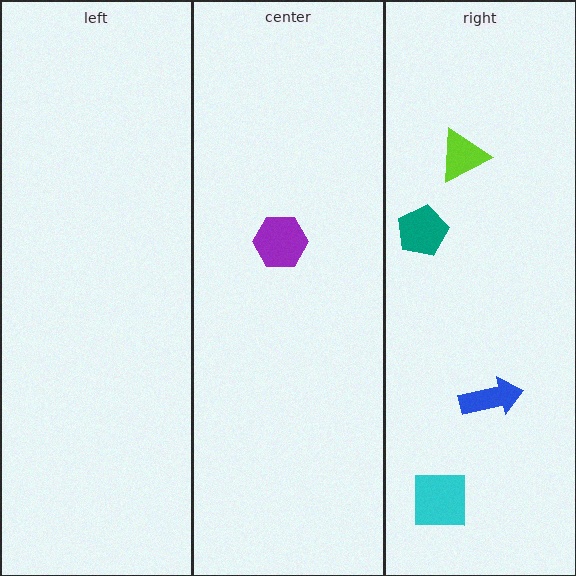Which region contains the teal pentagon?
The right region.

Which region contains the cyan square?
The right region.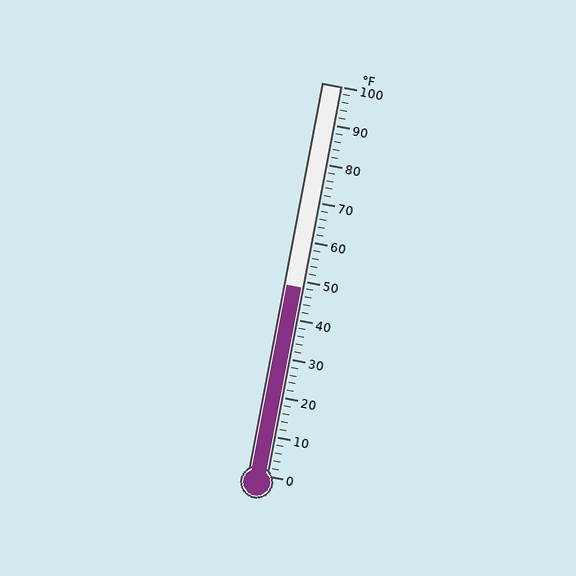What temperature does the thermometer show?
The thermometer shows approximately 48°F.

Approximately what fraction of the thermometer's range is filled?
The thermometer is filled to approximately 50% of its range.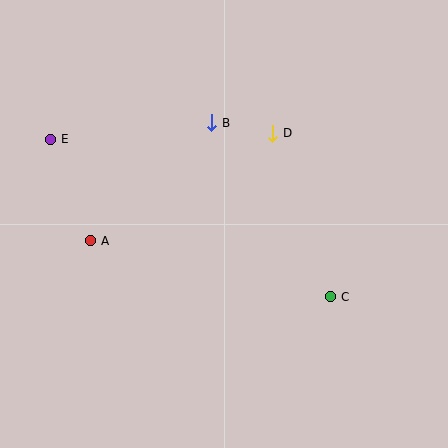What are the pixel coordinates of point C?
Point C is at (331, 297).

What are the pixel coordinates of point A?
Point A is at (91, 241).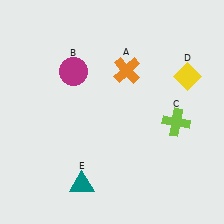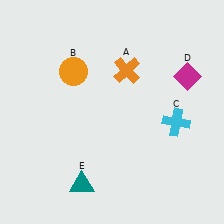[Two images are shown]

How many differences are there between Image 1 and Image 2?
There are 3 differences between the two images.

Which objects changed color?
B changed from magenta to orange. C changed from lime to cyan. D changed from yellow to magenta.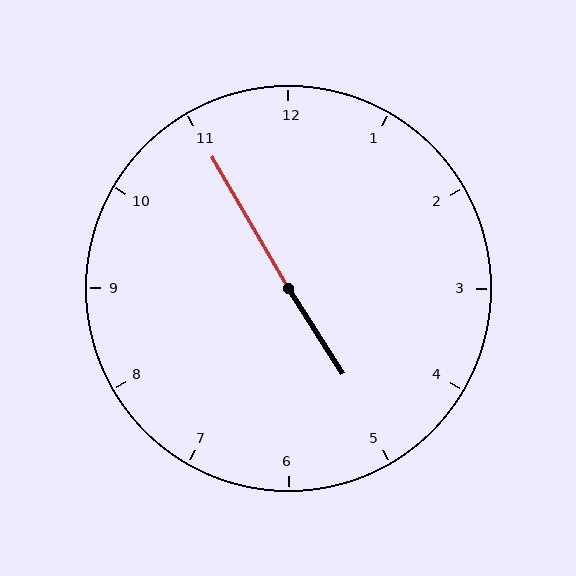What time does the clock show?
4:55.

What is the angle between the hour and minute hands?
Approximately 178 degrees.